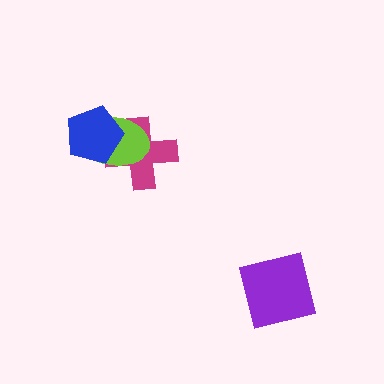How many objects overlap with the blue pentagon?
2 objects overlap with the blue pentagon.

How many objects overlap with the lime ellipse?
2 objects overlap with the lime ellipse.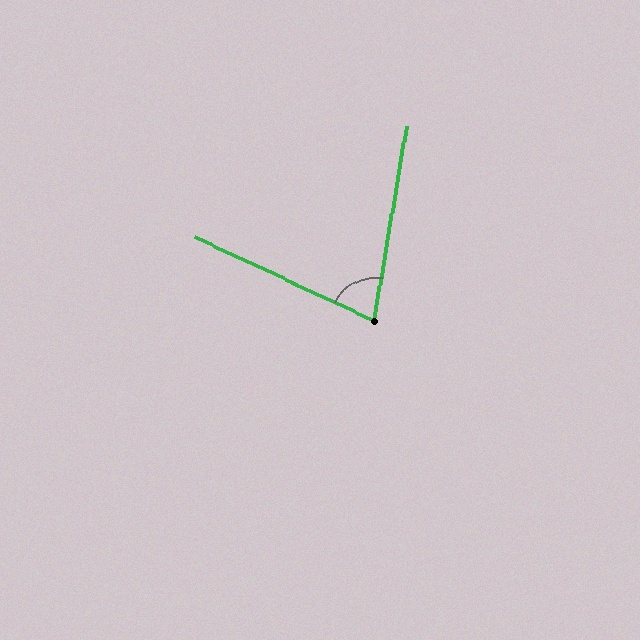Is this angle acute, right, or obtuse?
It is acute.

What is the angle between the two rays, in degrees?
Approximately 74 degrees.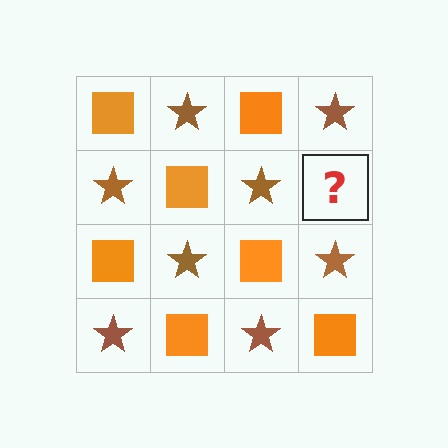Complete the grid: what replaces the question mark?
The question mark should be replaced with an orange square.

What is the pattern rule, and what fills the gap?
The rule is that it alternates orange square and brown star in a checkerboard pattern. The gap should be filled with an orange square.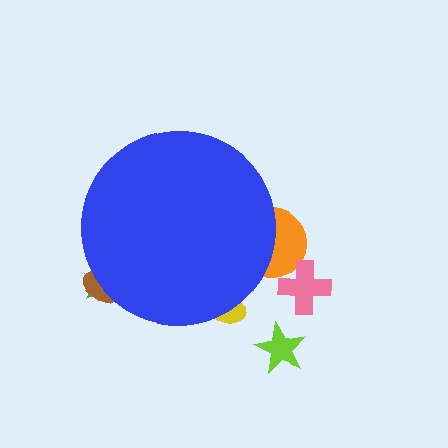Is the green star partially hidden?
Yes, the green star is partially hidden behind the blue circle.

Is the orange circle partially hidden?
Yes, the orange circle is partially hidden behind the blue circle.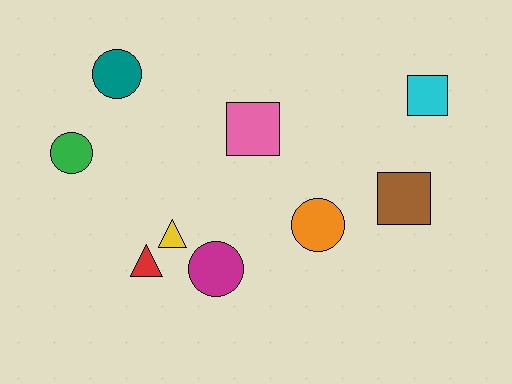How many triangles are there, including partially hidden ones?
There are 2 triangles.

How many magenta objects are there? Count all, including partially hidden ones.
There is 1 magenta object.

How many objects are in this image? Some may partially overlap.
There are 9 objects.